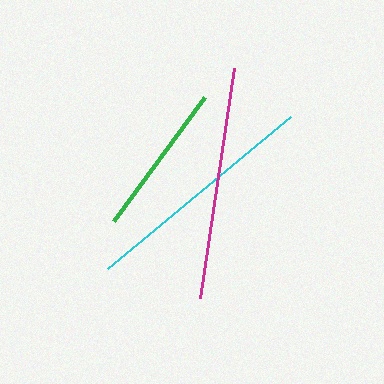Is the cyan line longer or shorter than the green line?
The cyan line is longer than the green line.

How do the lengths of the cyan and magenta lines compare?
The cyan and magenta lines are approximately the same length.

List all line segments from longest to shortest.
From longest to shortest: cyan, magenta, green.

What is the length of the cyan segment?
The cyan segment is approximately 238 pixels long.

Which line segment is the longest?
The cyan line is the longest at approximately 238 pixels.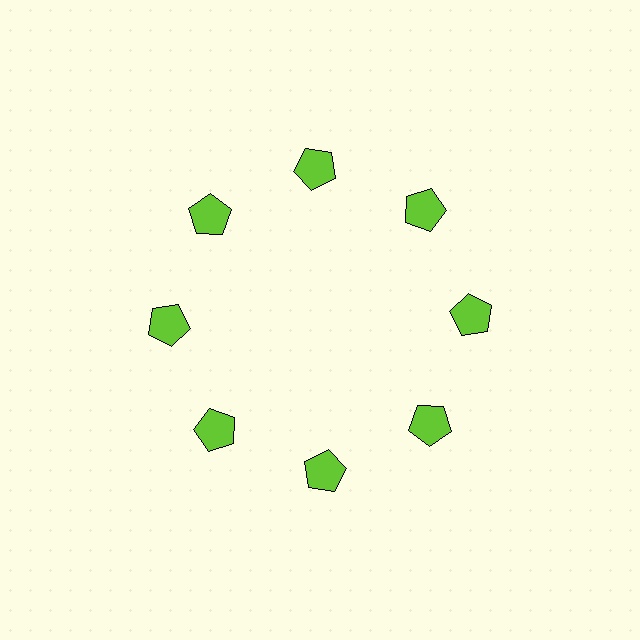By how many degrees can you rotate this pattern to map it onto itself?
The pattern maps onto itself every 45 degrees of rotation.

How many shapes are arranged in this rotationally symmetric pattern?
There are 8 shapes, arranged in 8 groups of 1.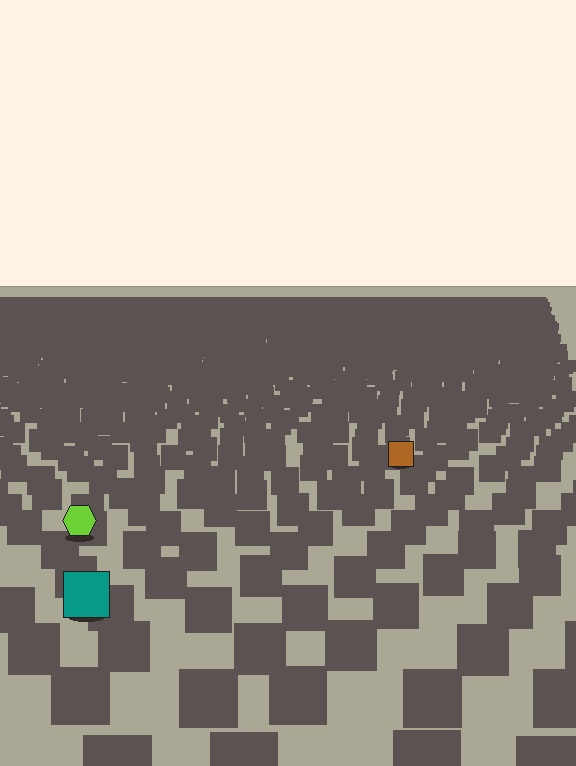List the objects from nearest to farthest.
From nearest to farthest: the teal square, the lime hexagon, the brown square.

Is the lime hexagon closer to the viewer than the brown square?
Yes. The lime hexagon is closer — you can tell from the texture gradient: the ground texture is coarser near it.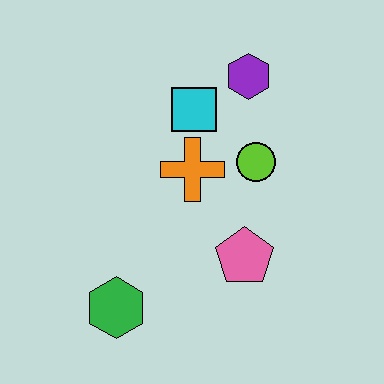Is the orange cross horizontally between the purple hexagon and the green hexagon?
Yes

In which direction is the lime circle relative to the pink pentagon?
The lime circle is above the pink pentagon.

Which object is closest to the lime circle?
The orange cross is closest to the lime circle.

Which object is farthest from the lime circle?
The green hexagon is farthest from the lime circle.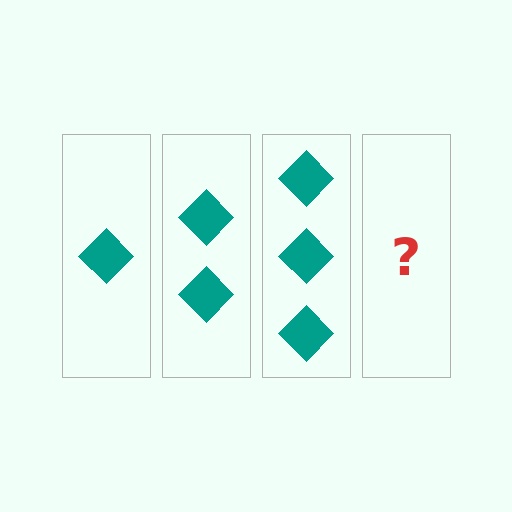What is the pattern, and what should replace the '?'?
The pattern is that each step adds one more diamond. The '?' should be 4 diamonds.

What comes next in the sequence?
The next element should be 4 diamonds.